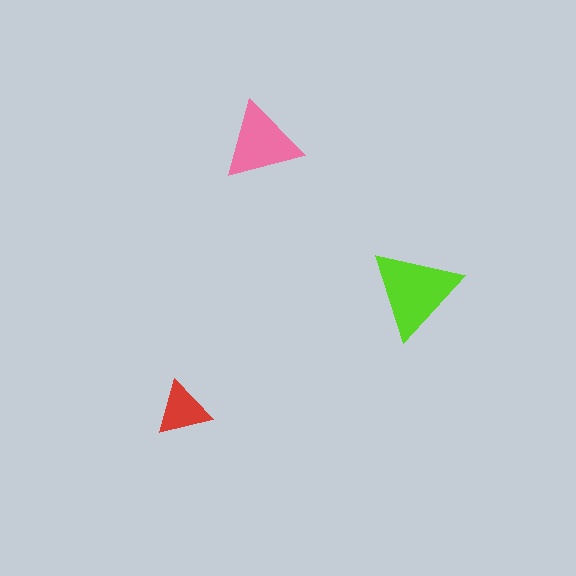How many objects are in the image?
There are 3 objects in the image.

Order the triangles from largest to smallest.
the lime one, the pink one, the red one.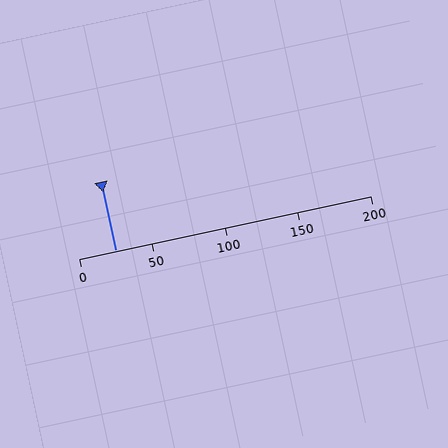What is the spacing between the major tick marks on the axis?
The major ticks are spaced 50 apart.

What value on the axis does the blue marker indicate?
The marker indicates approximately 25.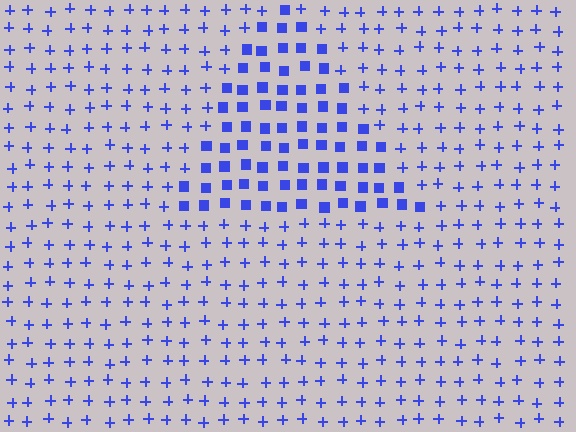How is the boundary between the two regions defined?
The boundary is defined by a change in element shape: squares inside vs. plus signs outside. All elements share the same color and spacing.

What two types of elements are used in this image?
The image uses squares inside the triangle region and plus signs outside it.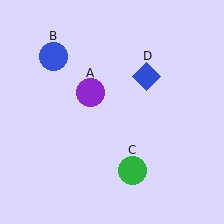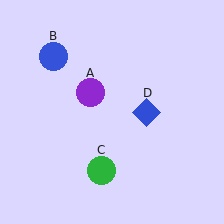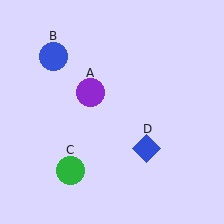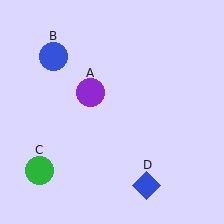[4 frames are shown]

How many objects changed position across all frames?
2 objects changed position: green circle (object C), blue diamond (object D).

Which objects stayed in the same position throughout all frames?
Purple circle (object A) and blue circle (object B) remained stationary.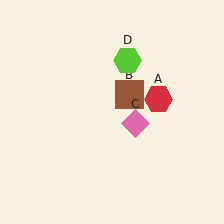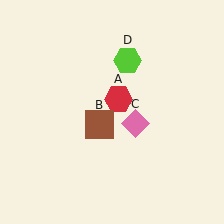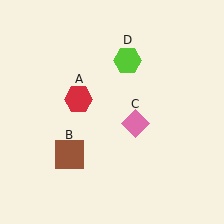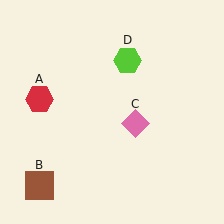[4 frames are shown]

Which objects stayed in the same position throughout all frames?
Pink diamond (object C) and lime hexagon (object D) remained stationary.